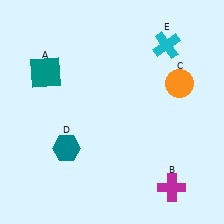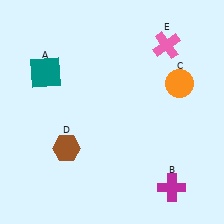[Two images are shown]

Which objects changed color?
D changed from teal to brown. E changed from cyan to pink.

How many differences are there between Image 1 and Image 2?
There are 2 differences between the two images.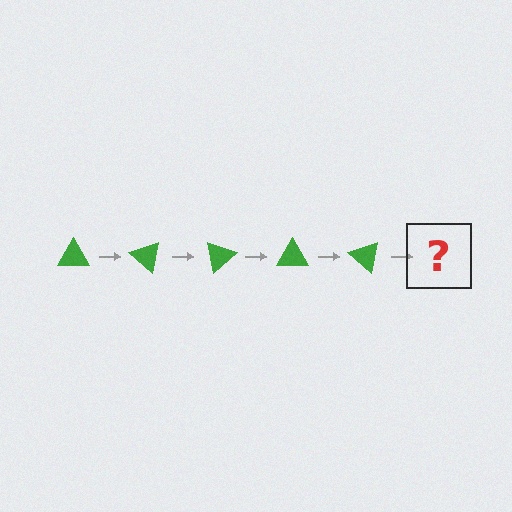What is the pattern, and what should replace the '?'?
The pattern is that the triangle rotates 40 degrees each step. The '?' should be a green triangle rotated 200 degrees.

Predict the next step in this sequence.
The next step is a green triangle rotated 200 degrees.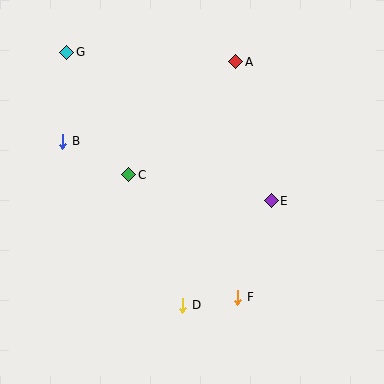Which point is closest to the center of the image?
Point C at (129, 175) is closest to the center.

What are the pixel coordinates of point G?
Point G is at (67, 52).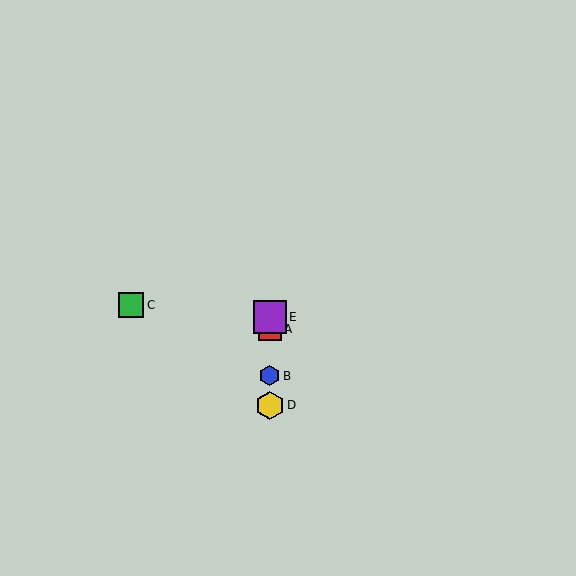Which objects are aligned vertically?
Objects A, B, D, E are aligned vertically.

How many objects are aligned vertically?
4 objects (A, B, D, E) are aligned vertically.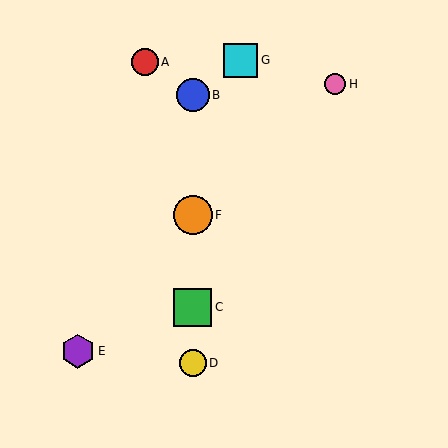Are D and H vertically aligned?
No, D is at x≈193 and H is at x≈335.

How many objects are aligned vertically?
4 objects (B, C, D, F) are aligned vertically.